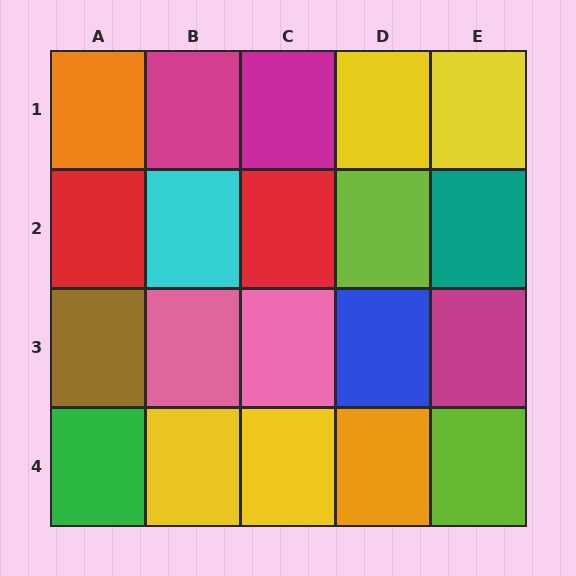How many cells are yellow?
4 cells are yellow.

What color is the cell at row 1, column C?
Magenta.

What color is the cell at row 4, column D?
Orange.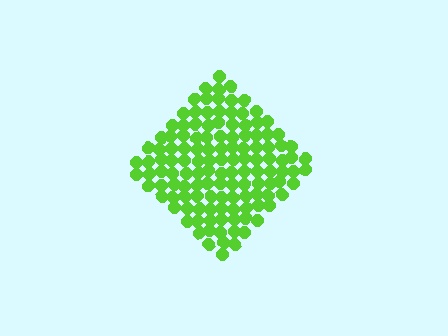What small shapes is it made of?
It is made of small circles.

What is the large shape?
The large shape is a diamond.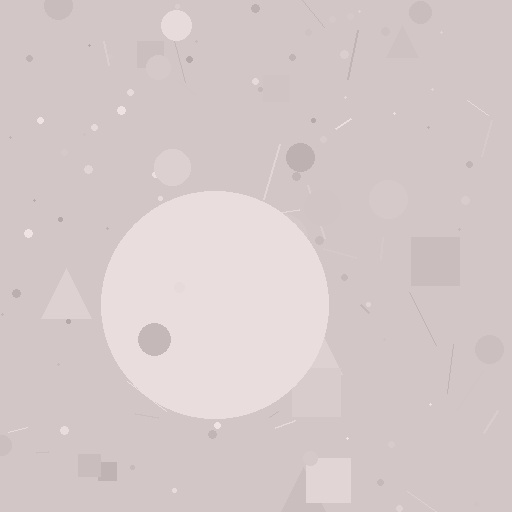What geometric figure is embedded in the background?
A circle is embedded in the background.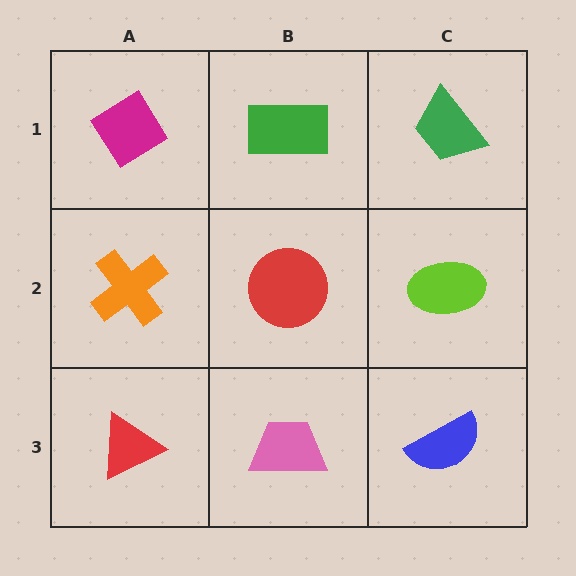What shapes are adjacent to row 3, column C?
A lime ellipse (row 2, column C), a pink trapezoid (row 3, column B).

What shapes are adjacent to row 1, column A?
An orange cross (row 2, column A), a green rectangle (row 1, column B).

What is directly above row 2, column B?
A green rectangle.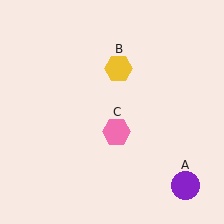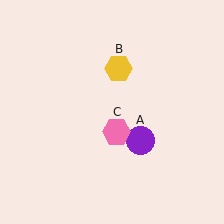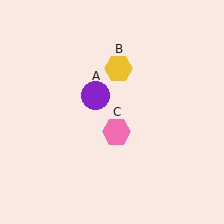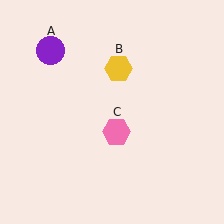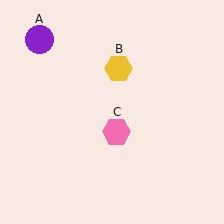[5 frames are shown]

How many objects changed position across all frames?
1 object changed position: purple circle (object A).